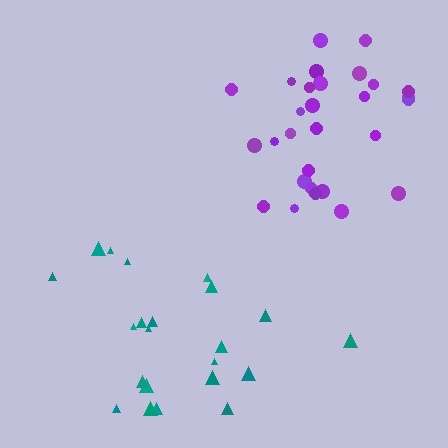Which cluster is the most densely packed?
Purple.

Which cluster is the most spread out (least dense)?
Teal.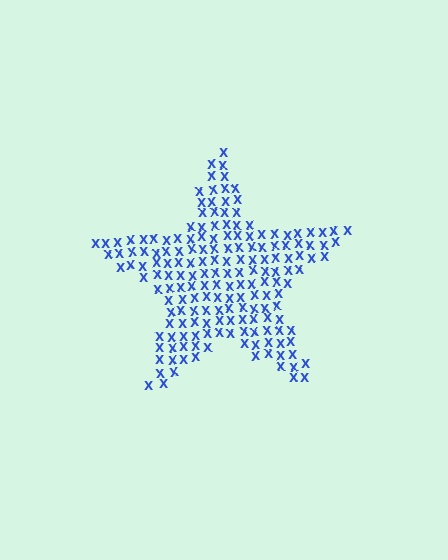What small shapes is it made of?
It is made of small letter X's.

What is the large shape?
The large shape is a star.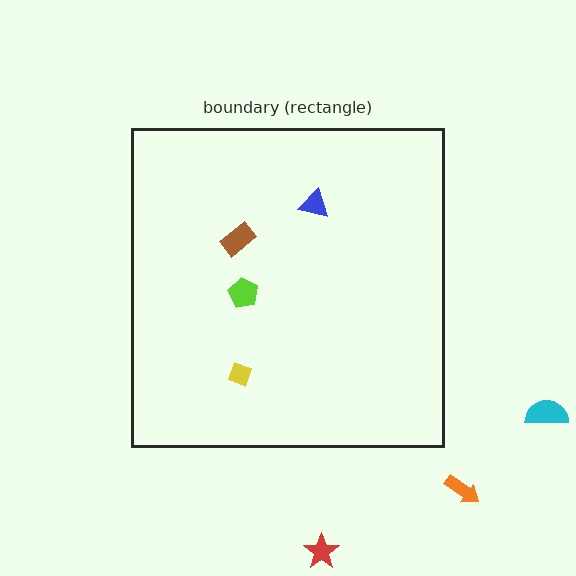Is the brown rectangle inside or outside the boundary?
Inside.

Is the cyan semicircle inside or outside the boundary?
Outside.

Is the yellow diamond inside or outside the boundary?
Inside.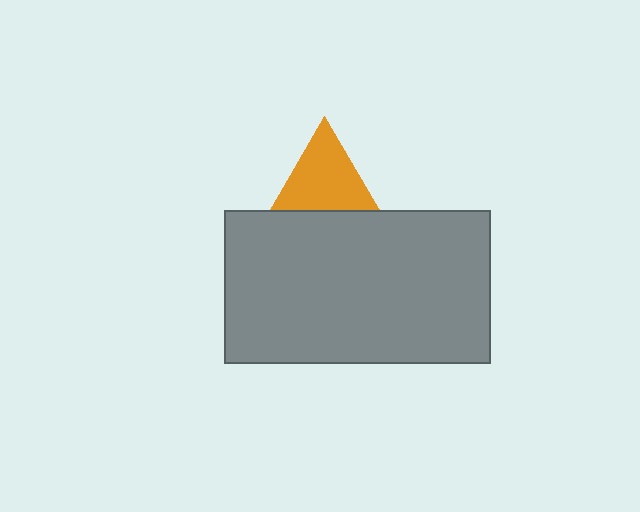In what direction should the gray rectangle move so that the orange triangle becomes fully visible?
The gray rectangle should move down. That is the shortest direction to clear the overlap and leave the orange triangle fully visible.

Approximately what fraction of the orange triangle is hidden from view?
Roughly 37% of the orange triangle is hidden behind the gray rectangle.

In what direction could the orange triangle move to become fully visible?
The orange triangle could move up. That would shift it out from behind the gray rectangle entirely.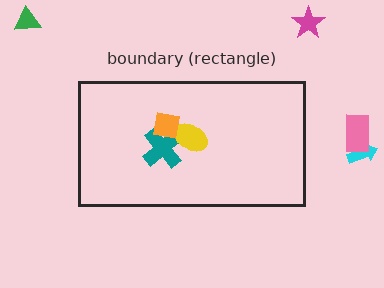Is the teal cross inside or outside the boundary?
Inside.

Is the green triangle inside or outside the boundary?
Outside.